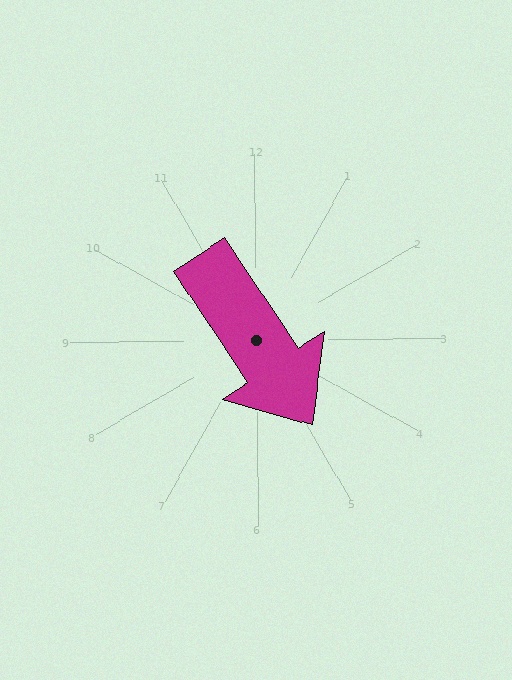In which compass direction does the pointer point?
Southeast.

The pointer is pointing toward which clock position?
Roughly 5 o'clock.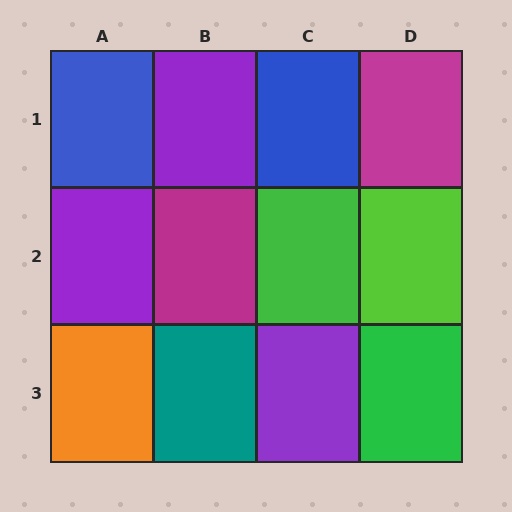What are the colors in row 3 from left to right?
Orange, teal, purple, green.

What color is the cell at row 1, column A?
Blue.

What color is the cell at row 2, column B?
Magenta.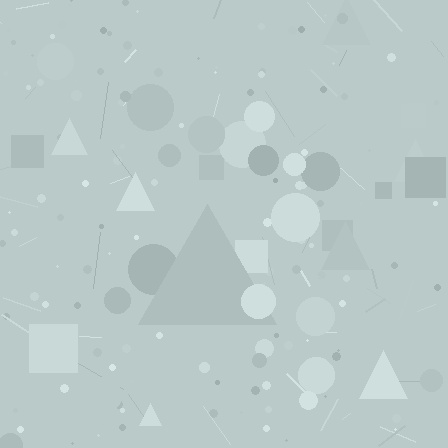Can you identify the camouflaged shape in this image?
The camouflaged shape is a triangle.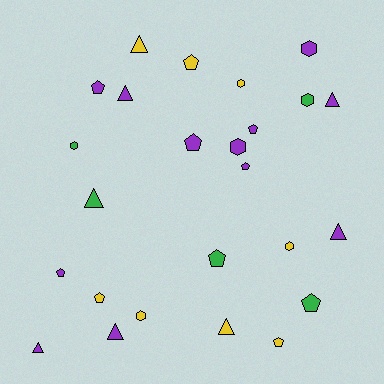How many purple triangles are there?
There are 5 purple triangles.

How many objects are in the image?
There are 25 objects.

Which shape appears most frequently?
Pentagon, with 10 objects.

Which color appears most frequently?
Purple, with 12 objects.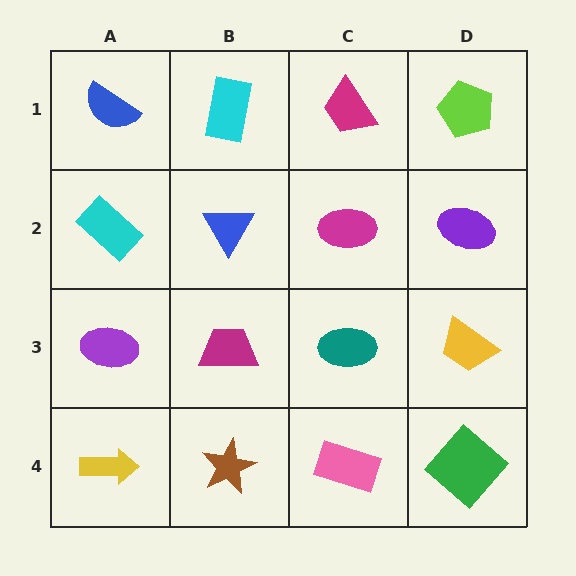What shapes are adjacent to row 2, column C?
A magenta trapezoid (row 1, column C), a teal ellipse (row 3, column C), a blue triangle (row 2, column B), a purple ellipse (row 2, column D).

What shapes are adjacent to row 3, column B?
A blue triangle (row 2, column B), a brown star (row 4, column B), a purple ellipse (row 3, column A), a teal ellipse (row 3, column C).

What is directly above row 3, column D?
A purple ellipse.